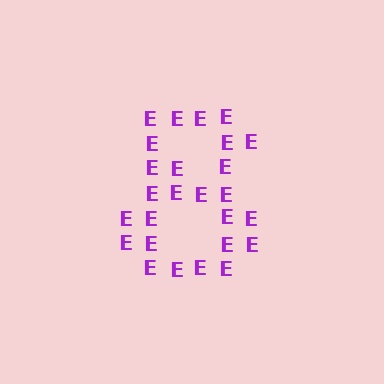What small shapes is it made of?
It is made of small letter E's.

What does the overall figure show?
The overall figure shows the digit 8.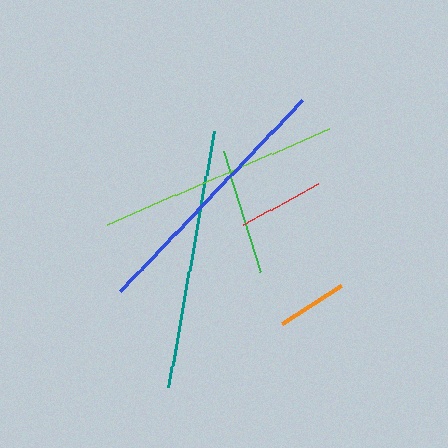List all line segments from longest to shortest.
From longest to shortest: blue, teal, lime, green, red, orange.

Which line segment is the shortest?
The orange line is the shortest at approximately 70 pixels.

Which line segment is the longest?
The blue line is the longest at approximately 264 pixels.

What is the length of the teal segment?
The teal segment is approximately 260 pixels long.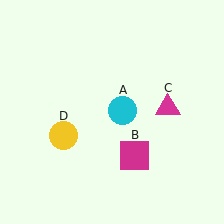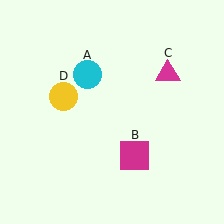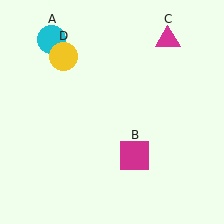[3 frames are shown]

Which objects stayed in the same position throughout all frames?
Magenta square (object B) remained stationary.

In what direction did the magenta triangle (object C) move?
The magenta triangle (object C) moved up.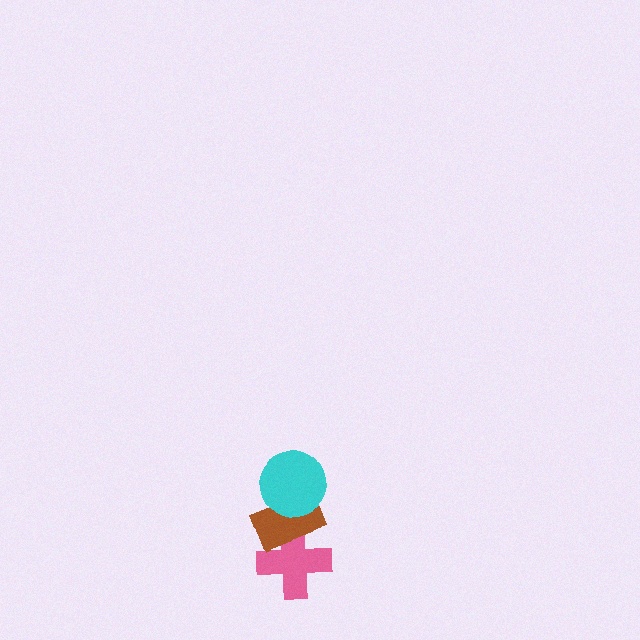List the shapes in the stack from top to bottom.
From top to bottom: the cyan circle, the brown rectangle, the pink cross.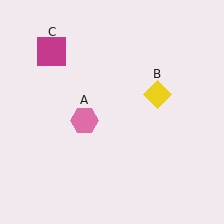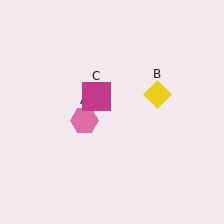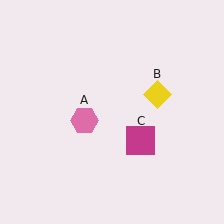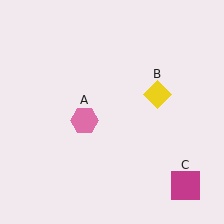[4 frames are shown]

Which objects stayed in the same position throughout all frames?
Pink hexagon (object A) and yellow diamond (object B) remained stationary.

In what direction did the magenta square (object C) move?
The magenta square (object C) moved down and to the right.